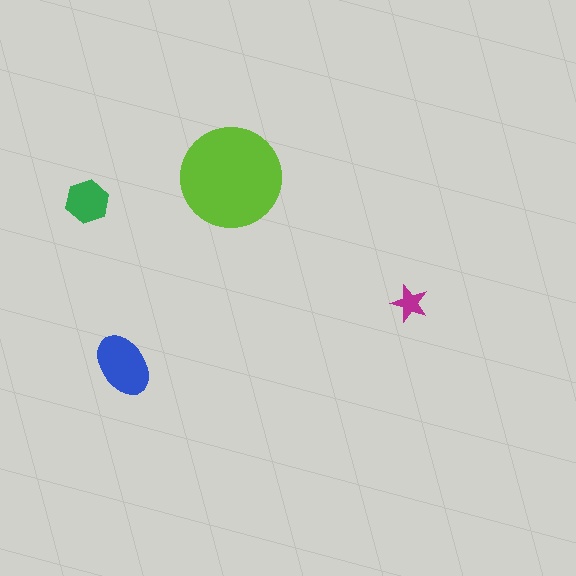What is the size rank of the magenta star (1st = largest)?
4th.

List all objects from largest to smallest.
The lime circle, the blue ellipse, the green hexagon, the magenta star.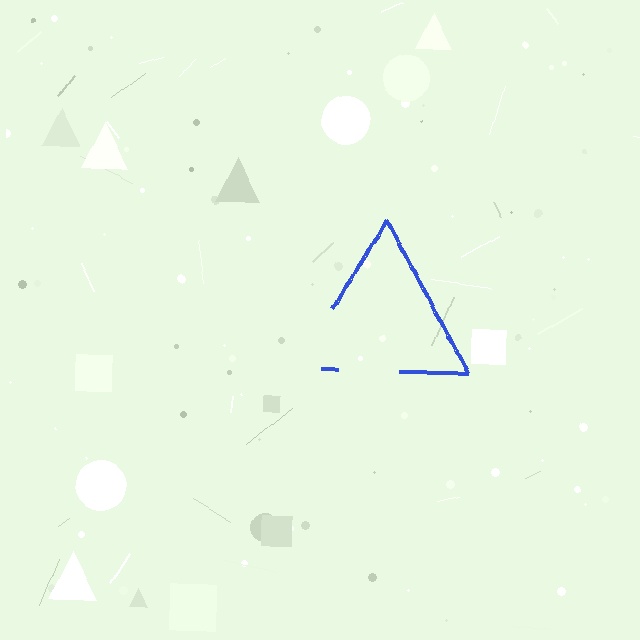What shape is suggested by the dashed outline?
The dashed outline suggests a triangle.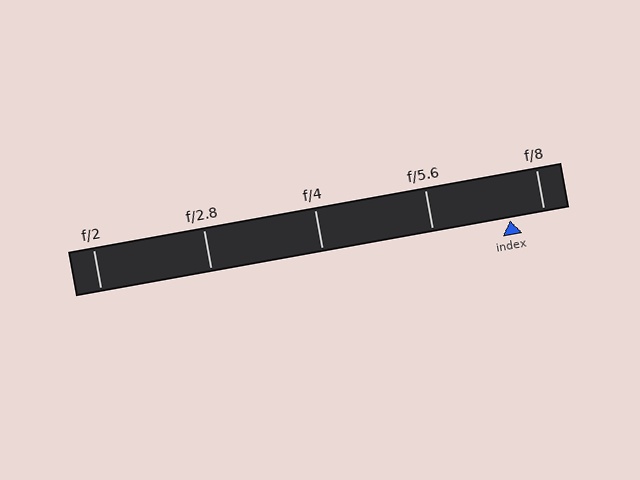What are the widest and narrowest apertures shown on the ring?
The widest aperture shown is f/2 and the narrowest is f/8.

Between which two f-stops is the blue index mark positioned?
The index mark is between f/5.6 and f/8.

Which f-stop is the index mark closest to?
The index mark is closest to f/8.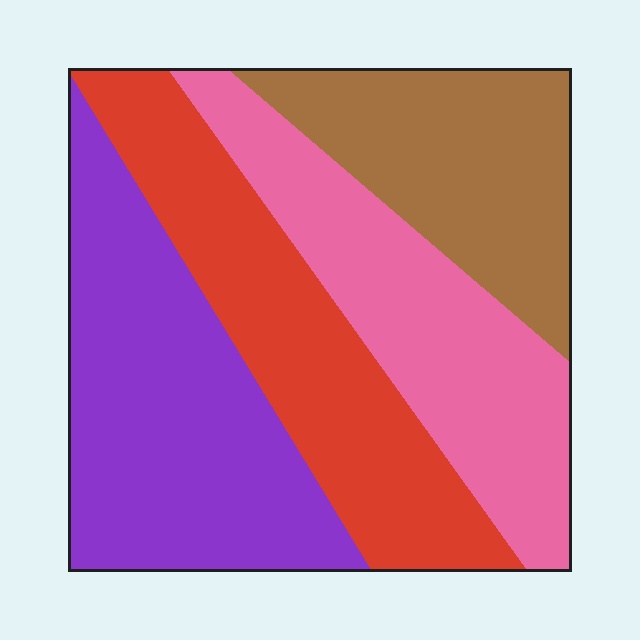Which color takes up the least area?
Brown, at roughly 20%.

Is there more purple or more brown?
Purple.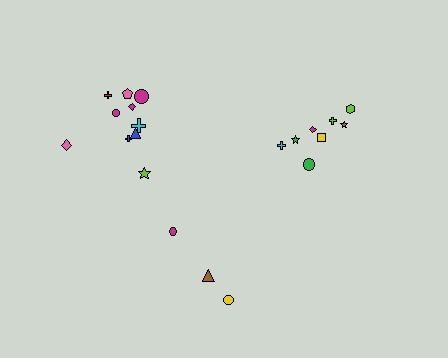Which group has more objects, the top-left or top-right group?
The top-left group.